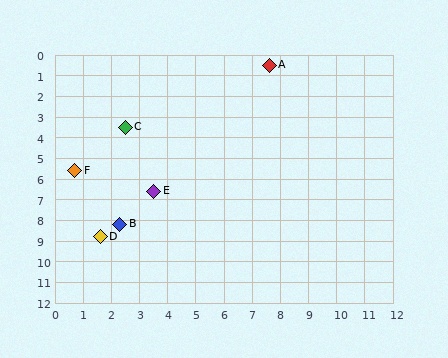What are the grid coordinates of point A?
Point A is at approximately (7.6, 0.5).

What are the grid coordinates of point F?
Point F is at approximately (0.7, 5.6).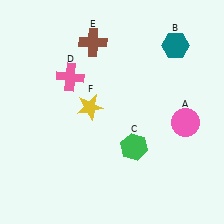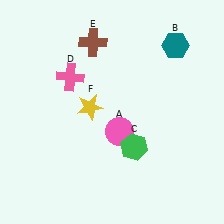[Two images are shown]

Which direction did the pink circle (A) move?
The pink circle (A) moved left.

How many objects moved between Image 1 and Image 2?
1 object moved between the two images.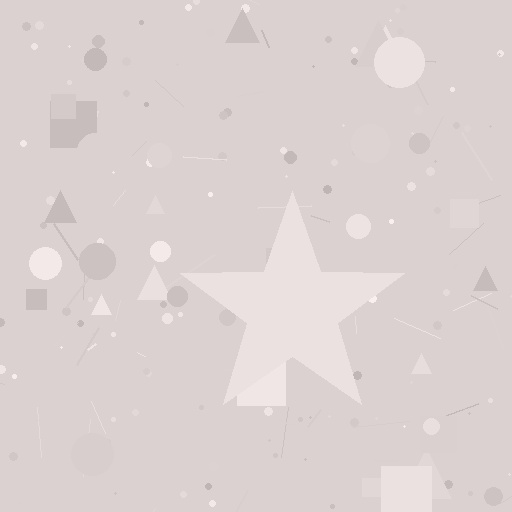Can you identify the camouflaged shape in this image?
The camouflaged shape is a star.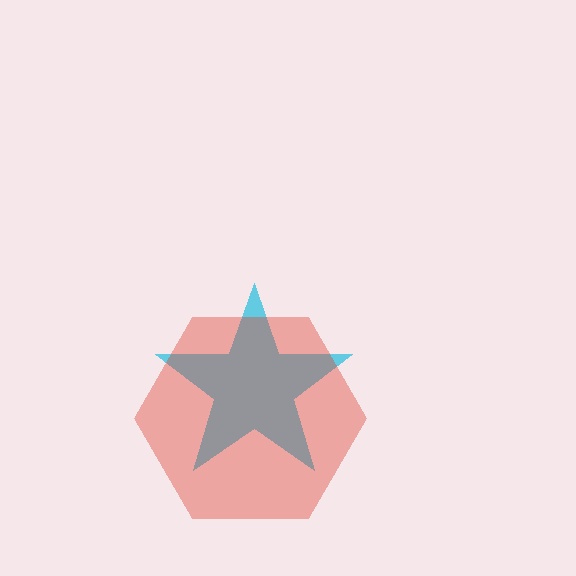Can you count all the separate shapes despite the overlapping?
Yes, there are 2 separate shapes.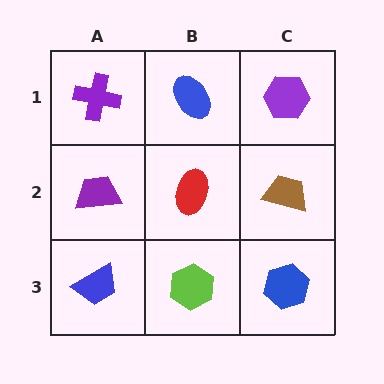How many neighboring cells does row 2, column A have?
3.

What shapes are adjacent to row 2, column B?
A blue ellipse (row 1, column B), a lime hexagon (row 3, column B), a purple trapezoid (row 2, column A), a brown trapezoid (row 2, column C).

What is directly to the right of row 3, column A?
A lime hexagon.